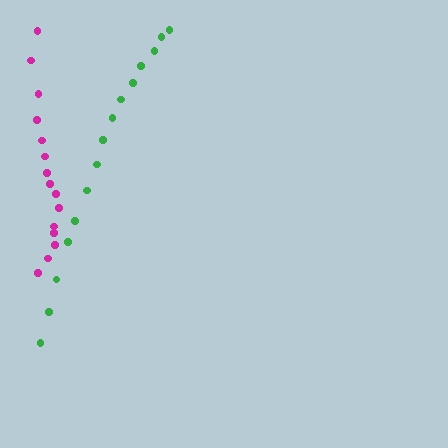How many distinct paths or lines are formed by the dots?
There are 2 distinct paths.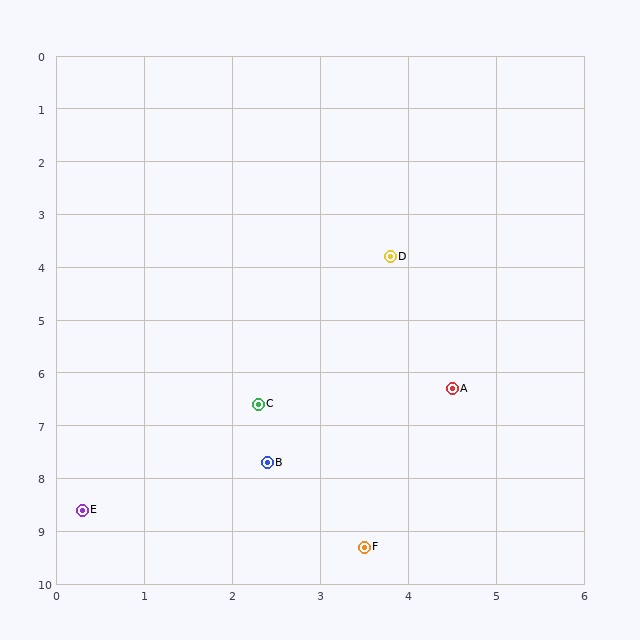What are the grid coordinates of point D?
Point D is at approximately (3.8, 3.8).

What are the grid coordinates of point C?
Point C is at approximately (2.3, 6.6).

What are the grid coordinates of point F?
Point F is at approximately (3.5, 9.3).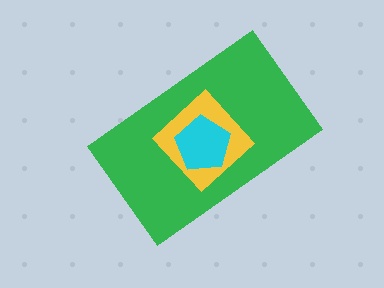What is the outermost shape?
The green rectangle.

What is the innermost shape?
The cyan pentagon.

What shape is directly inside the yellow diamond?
The cyan pentagon.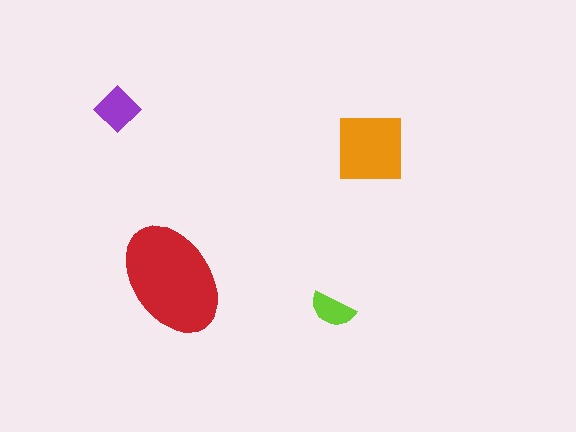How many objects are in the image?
There are 4 objects in the image.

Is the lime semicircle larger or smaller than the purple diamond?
Smaller.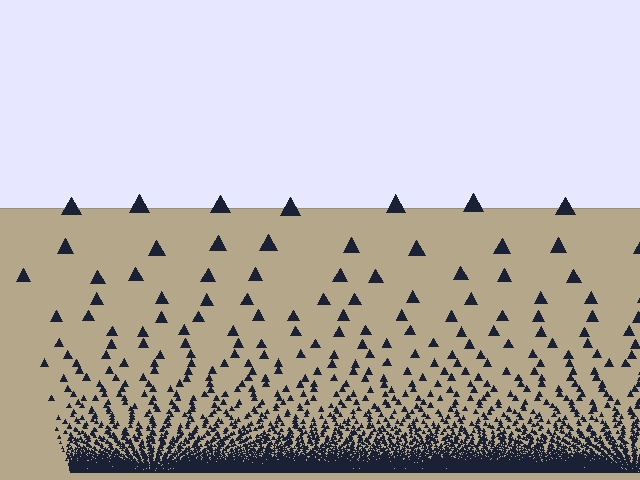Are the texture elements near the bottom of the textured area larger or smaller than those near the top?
Smaller. The gradient is inverted — elements near the bottom are smaller and denser.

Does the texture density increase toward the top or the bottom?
Density increases toward the bottom.